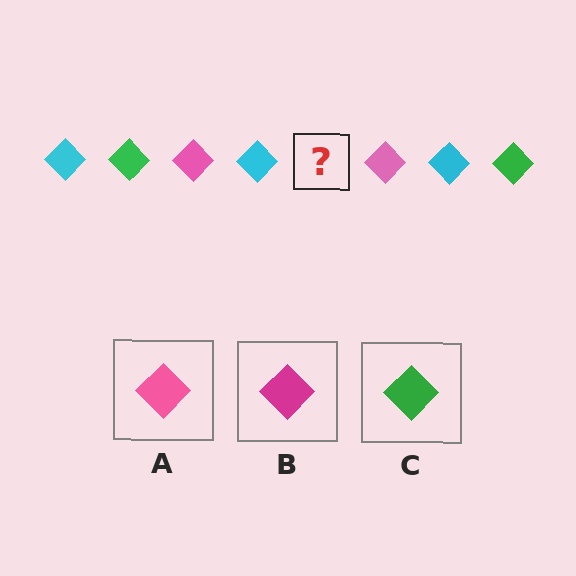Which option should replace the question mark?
Option C.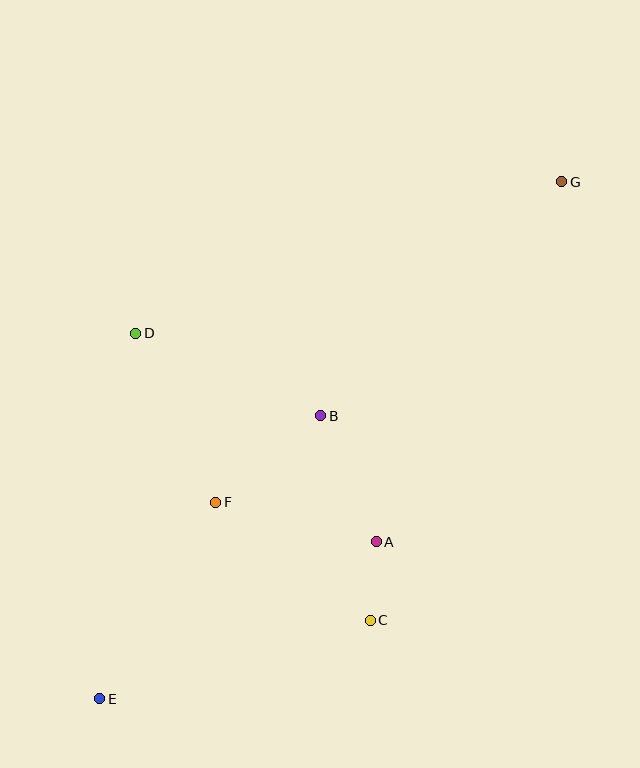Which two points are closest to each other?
Points A and C are closest to each other.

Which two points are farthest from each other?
Points E and G are farthest from each other.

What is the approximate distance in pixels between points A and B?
The distance between A and B is approximately 138 pixels.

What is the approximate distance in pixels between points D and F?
The distance between D and F is approximately 187 pixels.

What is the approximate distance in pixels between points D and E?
The distance between D and E is approximately 368 pixels.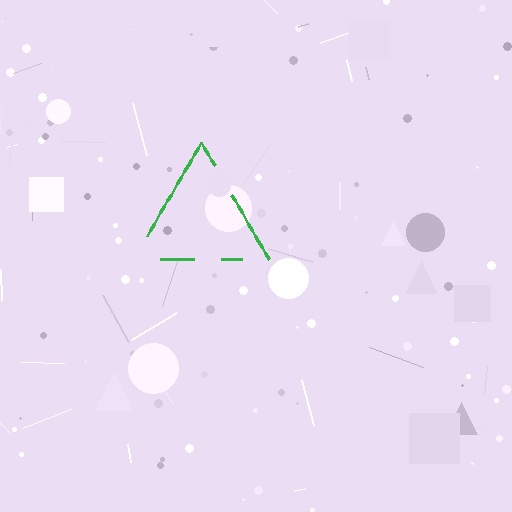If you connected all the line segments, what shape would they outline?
They would outline a triangle.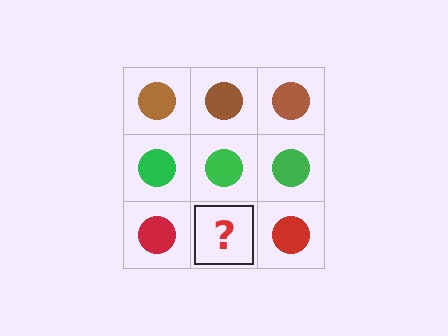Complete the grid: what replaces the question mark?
The question mark should be replaced with a red circle.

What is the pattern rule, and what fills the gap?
The rule is that each row has a consistent color. The gap should be filled with a red circle.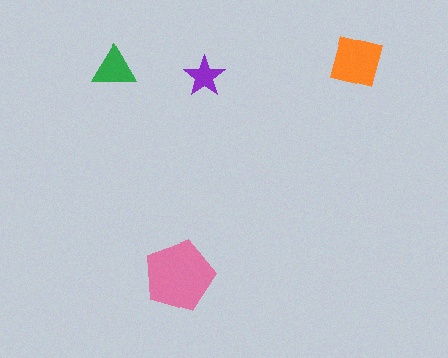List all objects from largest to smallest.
The pink pentagon, the orange square, the green triangle, the purple star.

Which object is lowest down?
The pink pentagon is bottommost.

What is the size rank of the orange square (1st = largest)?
2nd.